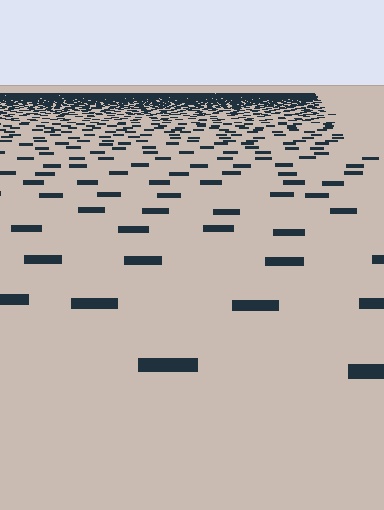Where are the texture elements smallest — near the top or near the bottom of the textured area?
Near the top.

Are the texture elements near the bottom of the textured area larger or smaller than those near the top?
Larger. Near the bottom, elements are closer to the viewer and appear at a bigger on-screen size.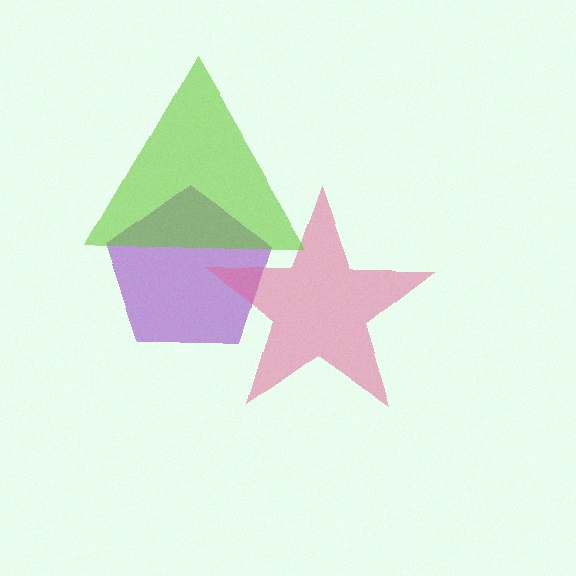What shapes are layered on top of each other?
The layered shapes are: a purple pentagon, a pink star, a lime triangle.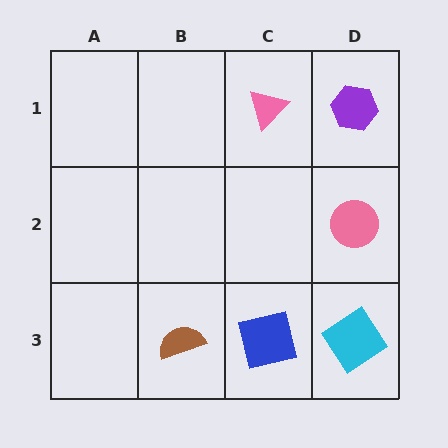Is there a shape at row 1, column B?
No, that cell is empty.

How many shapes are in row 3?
3 shapes.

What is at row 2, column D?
A pink circle.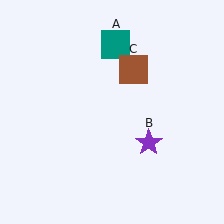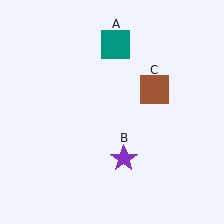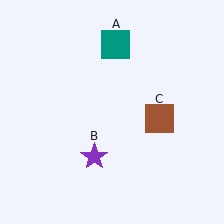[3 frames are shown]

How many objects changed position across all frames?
2 objects changed position: purple star (object B), brown square (object C).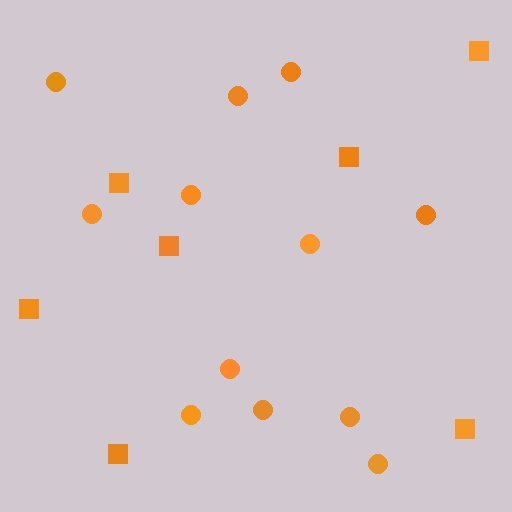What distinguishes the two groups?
There are 2 groups: one group of circles (12) and one group of squares (7).